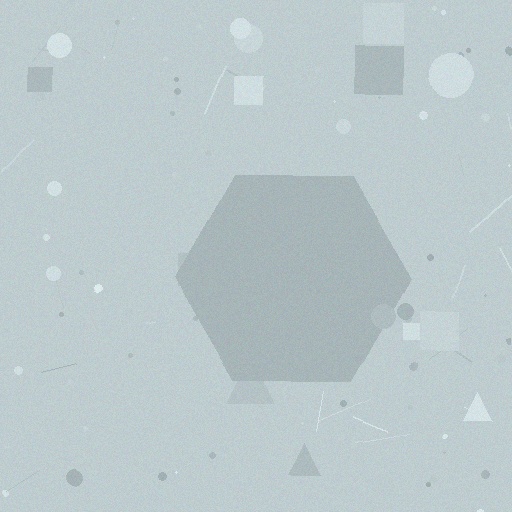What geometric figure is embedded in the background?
A hexagon is embedded in the background.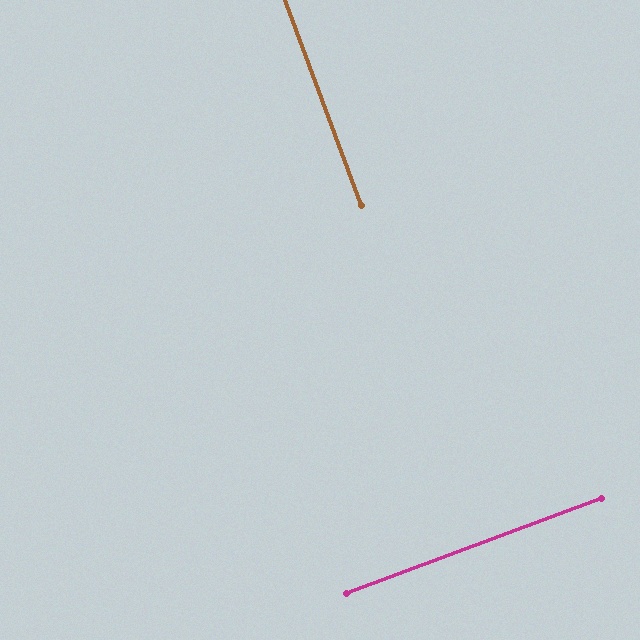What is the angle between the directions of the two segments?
Approximately 90 degrees.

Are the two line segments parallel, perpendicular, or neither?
Perpendicular — they meet at approximately 90°.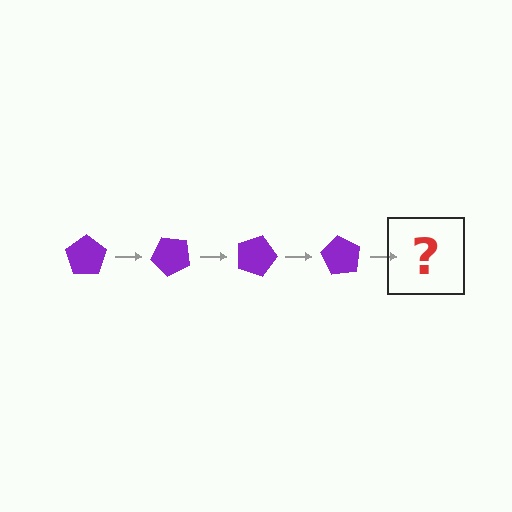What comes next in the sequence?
The next element should be a purple pentagon rotated 180 degrees.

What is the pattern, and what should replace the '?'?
The pattern is that the pentagon rotates 45 degrees each step. The '?' should be a purple pentagon rotated 180 degrees.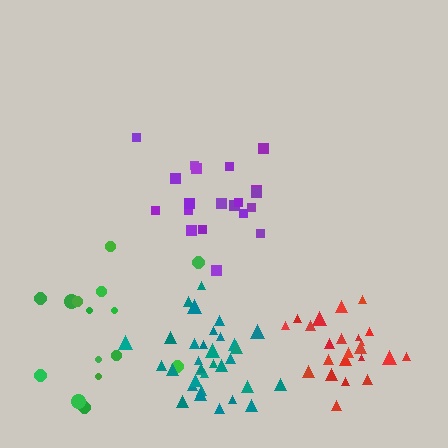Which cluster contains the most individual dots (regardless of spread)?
Teal (33).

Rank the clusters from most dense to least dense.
red, teal, purple, green.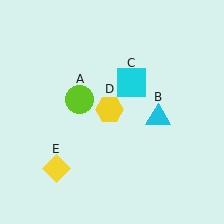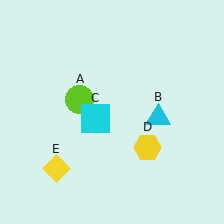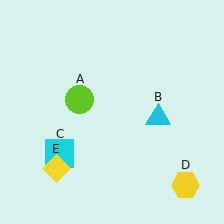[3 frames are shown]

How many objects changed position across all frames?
2 objects changed position: cyan square (object C), yellow hexagon (object D).